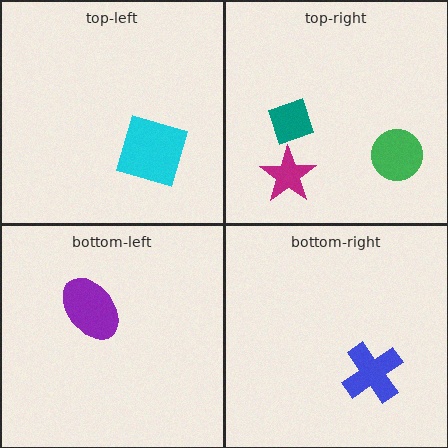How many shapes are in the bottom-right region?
1.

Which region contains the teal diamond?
The top-right region.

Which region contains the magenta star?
The top-right region.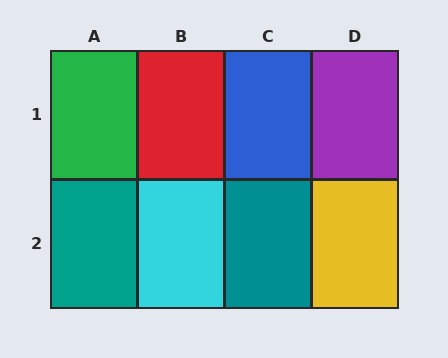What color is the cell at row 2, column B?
Cyan.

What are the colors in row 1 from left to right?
Green, red, blue, purple.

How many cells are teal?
2 cells are teal.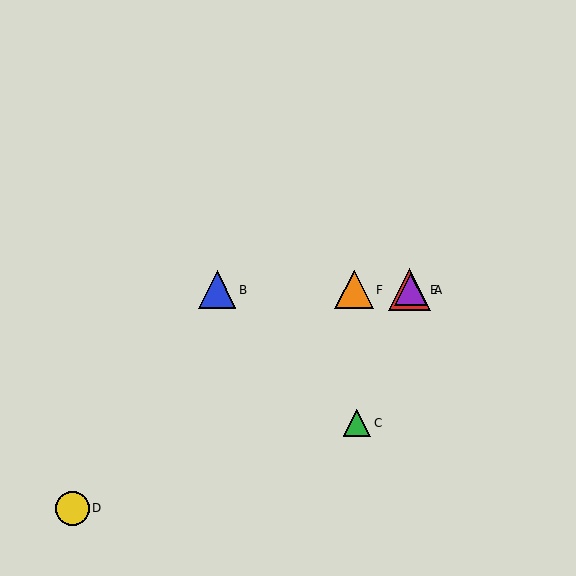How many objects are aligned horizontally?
4 objects (A, B, E, F) are aligned horizontally.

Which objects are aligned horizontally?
Objects A, B, E, F are aligned horizontally.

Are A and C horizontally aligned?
No, A is at y≈290 and C is at y≈423.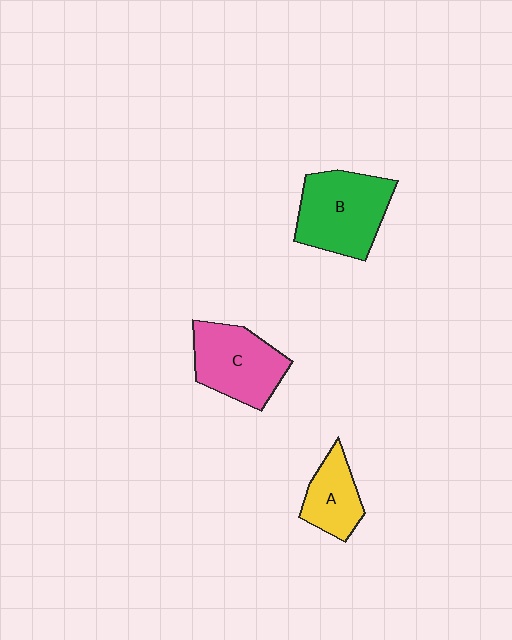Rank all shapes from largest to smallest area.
From largest to smallest: B (green), C (pink), A (yellow).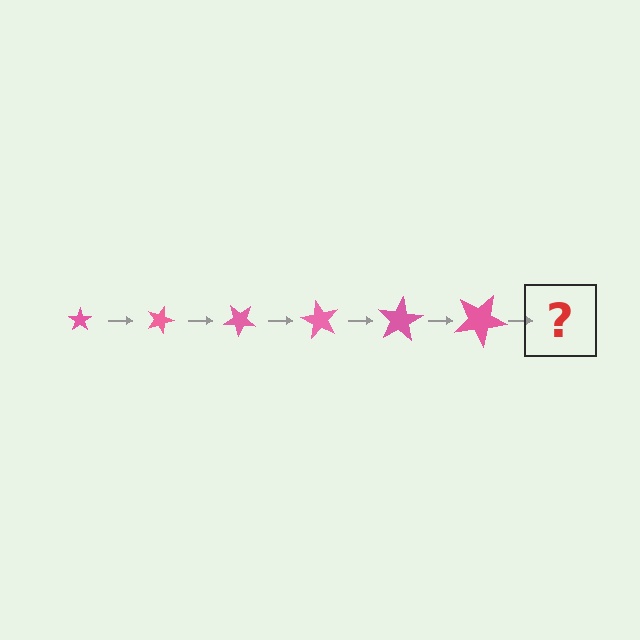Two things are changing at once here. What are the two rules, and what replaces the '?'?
The two rules are that the star grows larger each step and it rotates 20 degrees each step. The '?' should be a star, larger than the previous one and rotated 120 degrees from the start.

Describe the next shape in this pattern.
It should be a star, larger than the previous one and rotated 120 degrees from the start.